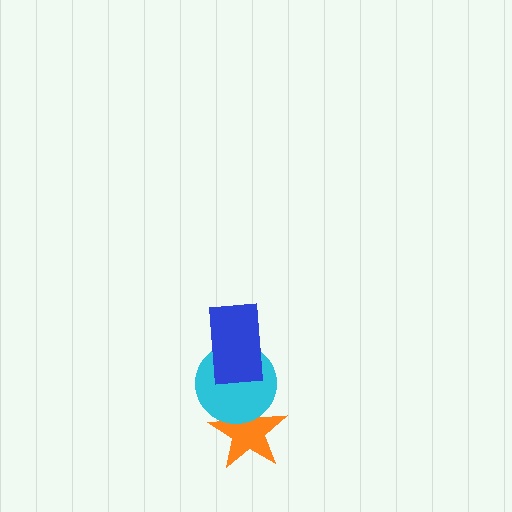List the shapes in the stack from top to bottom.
From top to bottom: the blue rectangle, the cyan circle, the orange star.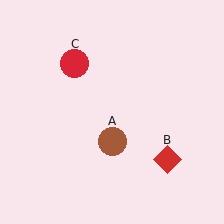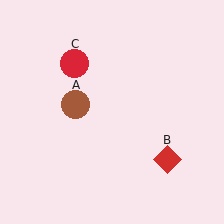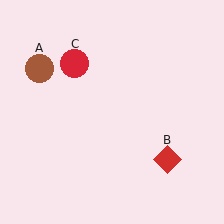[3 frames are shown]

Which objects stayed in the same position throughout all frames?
Red diamond (object B) and red circle (object C) remained stationary.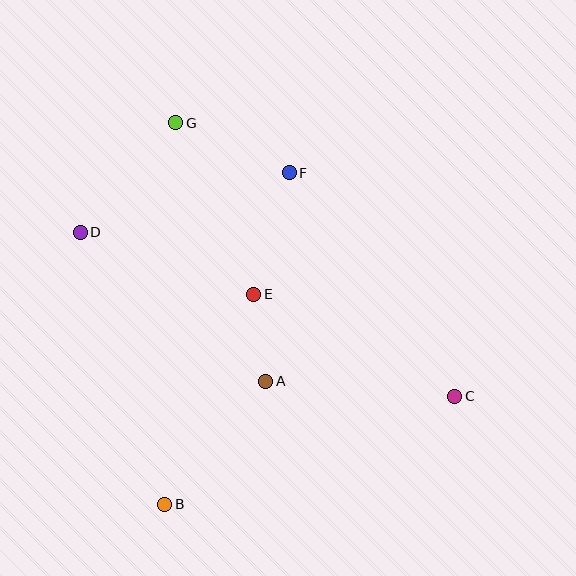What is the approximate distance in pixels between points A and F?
The distance between A and F is approximately 210 pixels.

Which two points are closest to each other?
Points A and E are closest to each other.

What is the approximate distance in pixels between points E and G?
The distance between E and G is approximately 188 pixels.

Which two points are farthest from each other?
Points C and D are farthest from each other.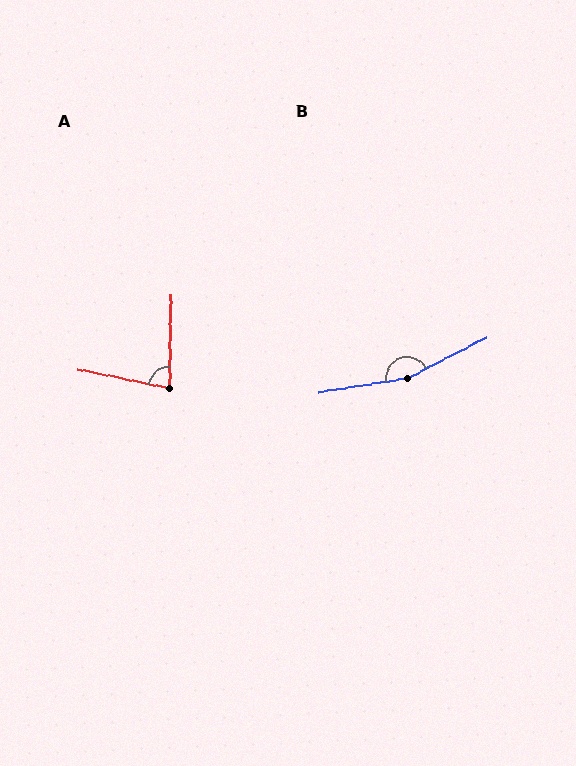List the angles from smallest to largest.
A (80°), B (162°).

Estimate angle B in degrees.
Approximately 162 degrees.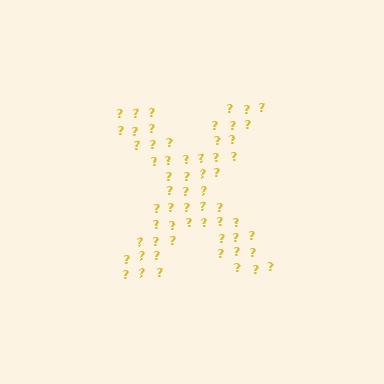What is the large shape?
The large shape is the letter X.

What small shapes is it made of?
It is made of small question marks.